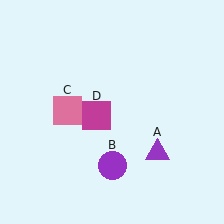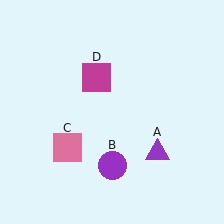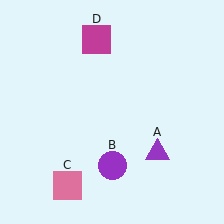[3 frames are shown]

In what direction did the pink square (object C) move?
The pink square (object C) moved down.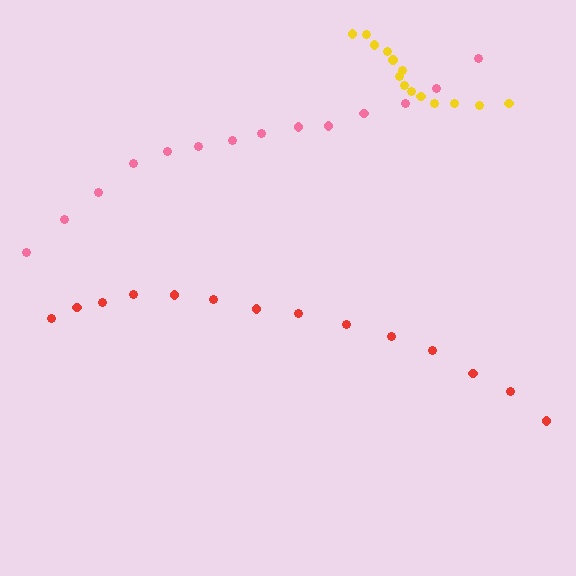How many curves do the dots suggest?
There are 3 distinct paths.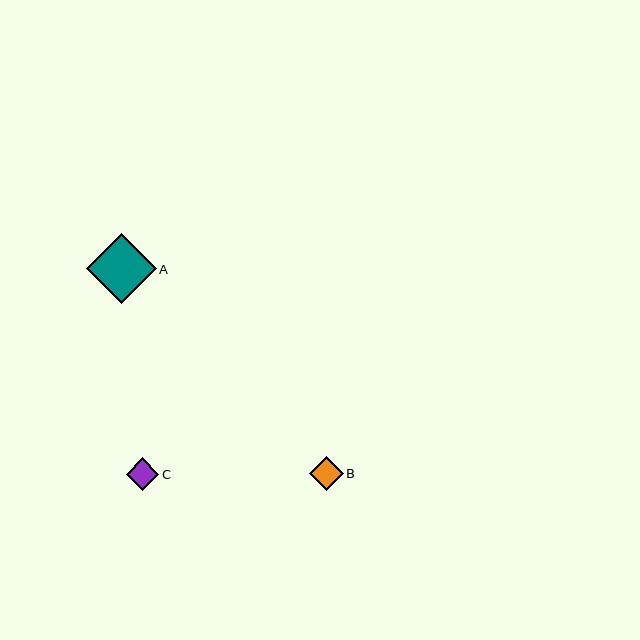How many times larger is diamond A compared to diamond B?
Diamond A is approximately 2.0 times the size of diamond B.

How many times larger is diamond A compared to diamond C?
Diamond A is approximately 2.1 times the size of diamond C.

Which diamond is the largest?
Diamond A is the largest with a size of approximately 70 pixels.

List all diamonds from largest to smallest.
From largest to smallest: A, B, C.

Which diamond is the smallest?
Diamond C is the smallest with a size of approximately 33 pixels.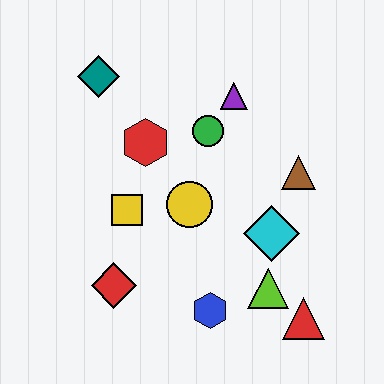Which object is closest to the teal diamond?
The red hexagon is closest to the teal diamond.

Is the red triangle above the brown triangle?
No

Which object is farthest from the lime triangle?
The teal diamond is farthest from the lime triangle.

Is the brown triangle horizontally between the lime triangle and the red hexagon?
No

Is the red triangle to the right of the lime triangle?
Yes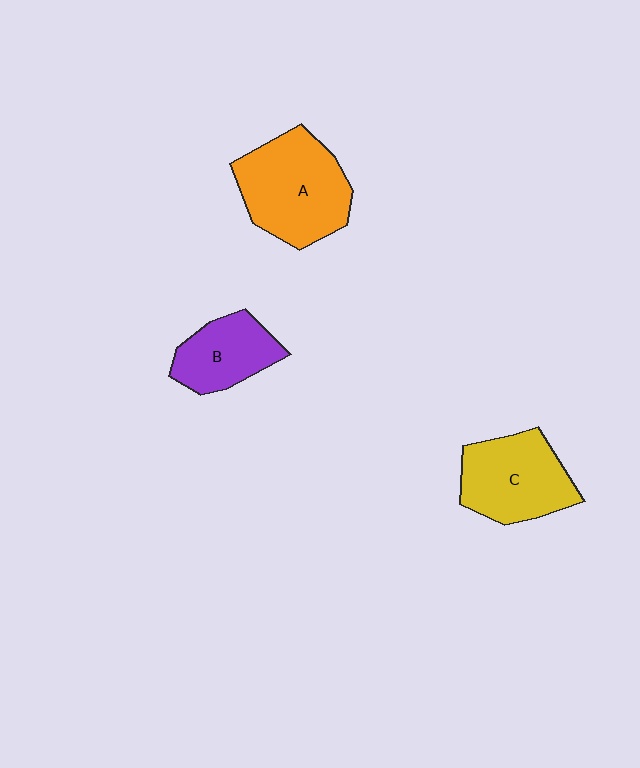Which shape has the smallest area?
Shape B (purple).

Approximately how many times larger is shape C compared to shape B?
Approximately 1.4 times.